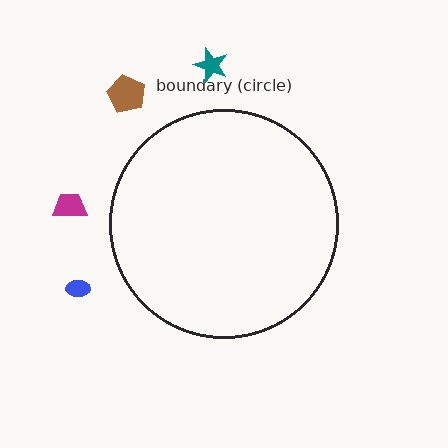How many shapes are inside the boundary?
0 inside, 4 outside.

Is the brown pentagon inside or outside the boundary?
Outside.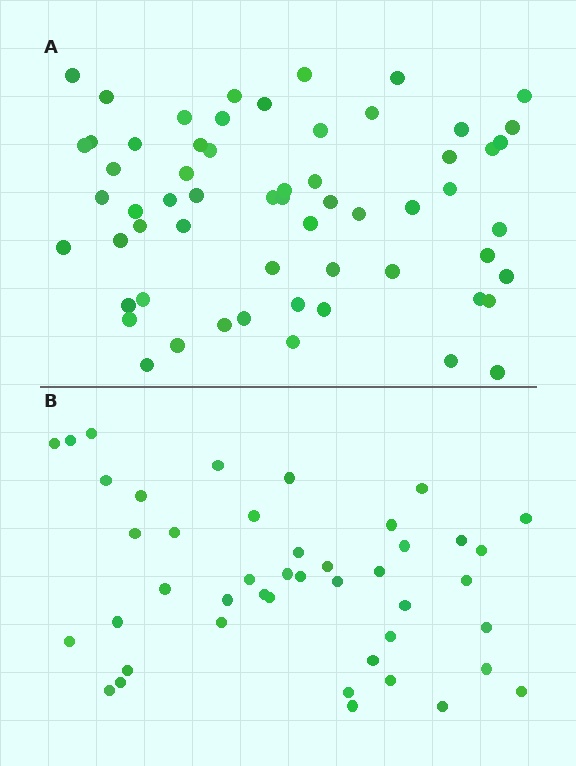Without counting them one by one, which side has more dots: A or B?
Region A (the top region) has more dots.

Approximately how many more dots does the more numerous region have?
Region A has approximately 15 more dots than region B.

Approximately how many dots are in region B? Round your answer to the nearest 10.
About 40 dots. (The exact count is 44, which rounds to 40.)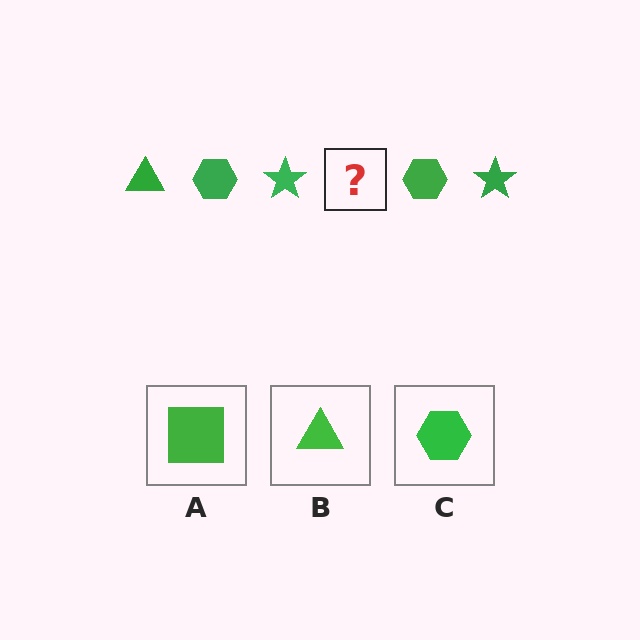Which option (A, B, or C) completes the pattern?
B.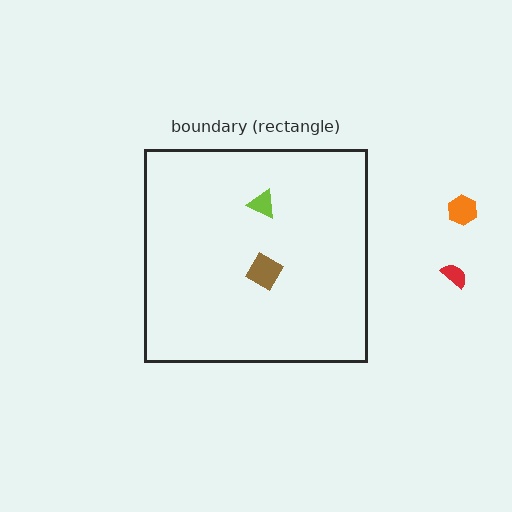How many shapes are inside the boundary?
2 inside, 2 outside.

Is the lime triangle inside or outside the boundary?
Inside.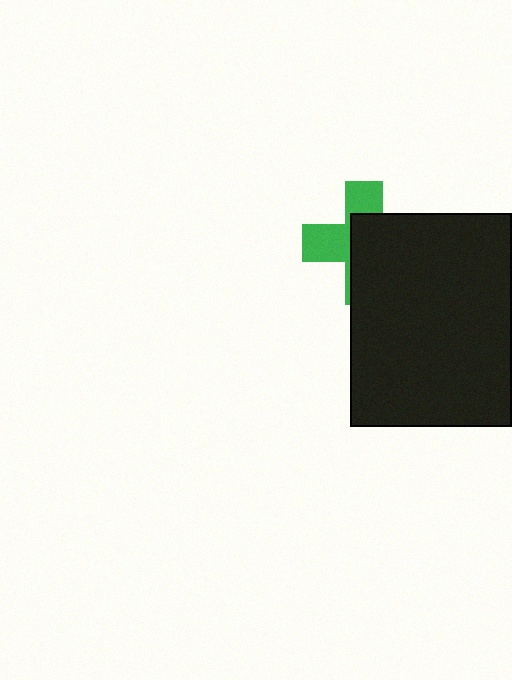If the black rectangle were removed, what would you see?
You would see the complete green cross.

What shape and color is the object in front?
The object in front is a black rectangle.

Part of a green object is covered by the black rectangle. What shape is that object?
It is a cross.